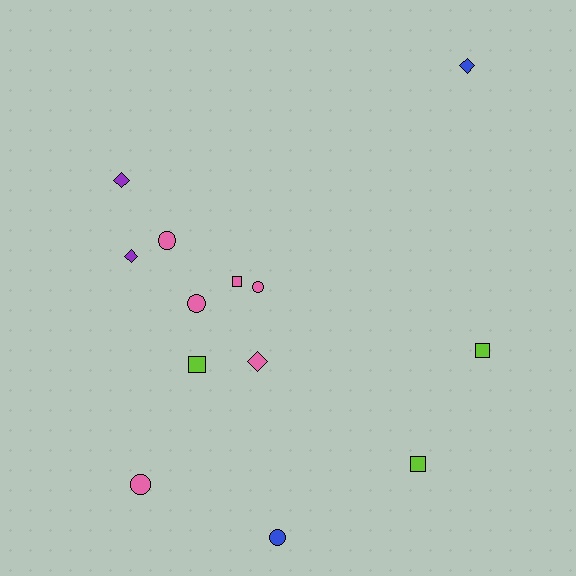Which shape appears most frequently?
Circle, with 5 objects.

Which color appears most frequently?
Pink, with 6 objects.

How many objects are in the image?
There are 13 objects.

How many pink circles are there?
There are 4 pink circles.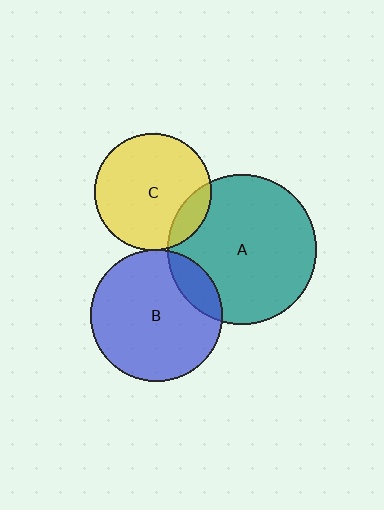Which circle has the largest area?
Circle A (teal).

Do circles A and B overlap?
Yes.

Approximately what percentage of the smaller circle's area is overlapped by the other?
Approximately 15%.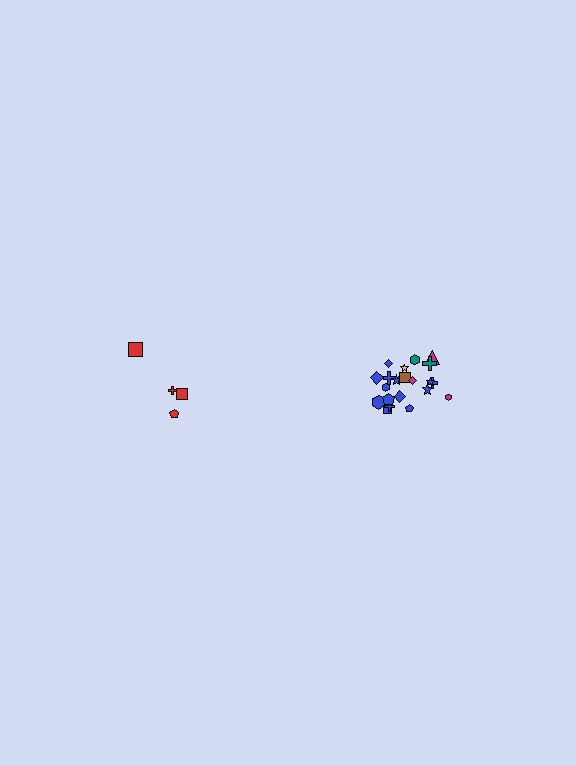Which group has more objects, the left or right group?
The right group.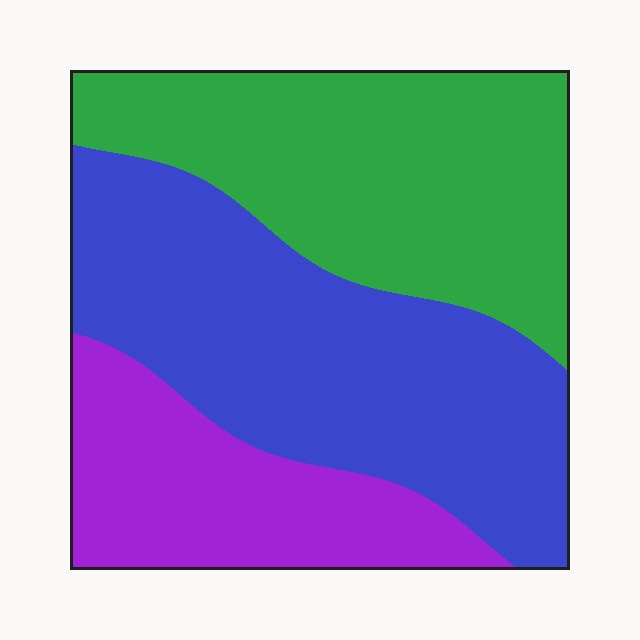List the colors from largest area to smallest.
From largest to smallest: blue, green, purple.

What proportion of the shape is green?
Green covers 36% of the shape.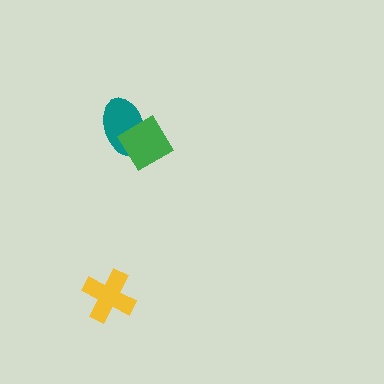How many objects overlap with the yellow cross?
0 objects overlap with the yellow cross.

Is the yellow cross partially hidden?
No, no other shape covers it.